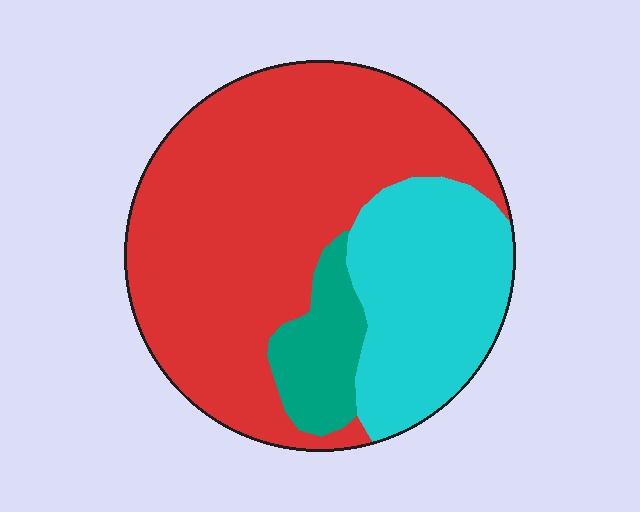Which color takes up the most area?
Red, at roughly 60%.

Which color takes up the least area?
Teal, at roughly 10%.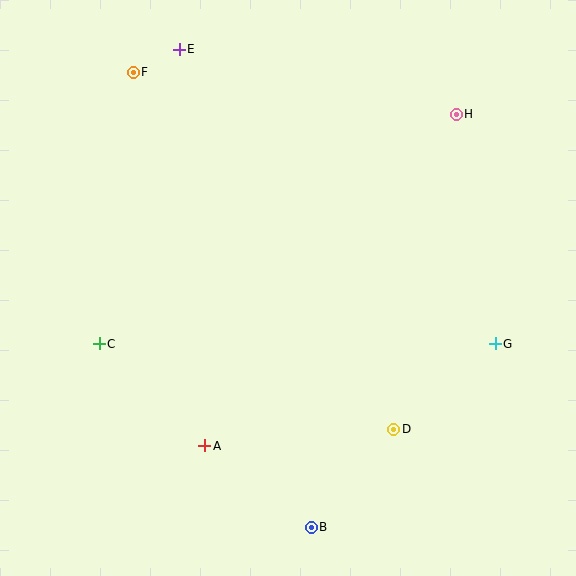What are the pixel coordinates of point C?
Point C is at (99, 344).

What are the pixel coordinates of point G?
Point G is at (495, 344).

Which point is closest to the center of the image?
Point D at (394, 429) is closest to the center.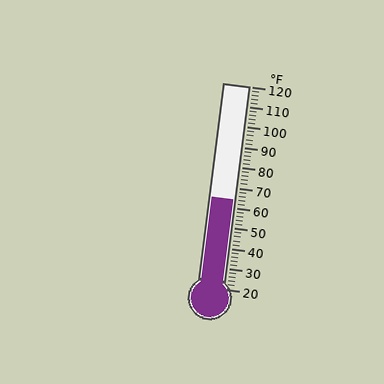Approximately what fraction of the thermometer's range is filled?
The thermometer is filled to approximately 45% of its range.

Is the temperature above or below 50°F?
The temperature is above 50°F.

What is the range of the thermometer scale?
The thermometer scale ranges from 20°F to 120°F.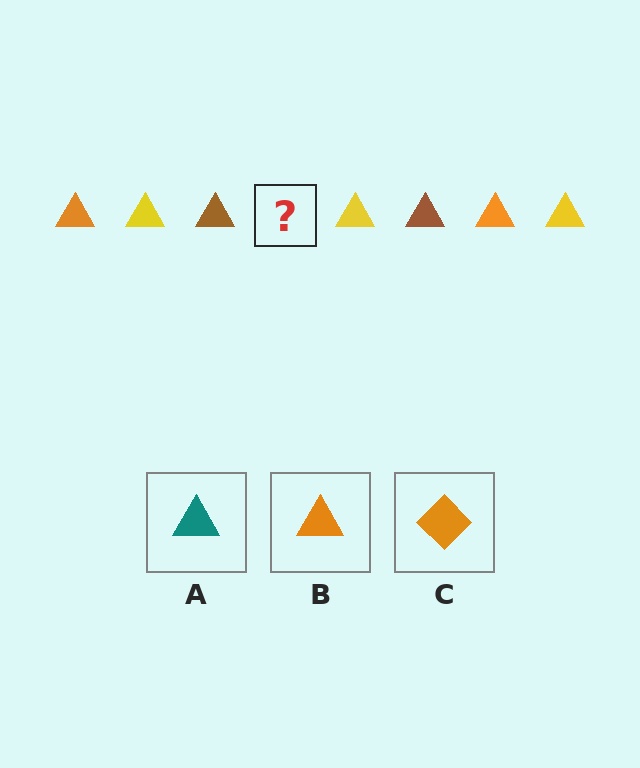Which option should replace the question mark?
Option B.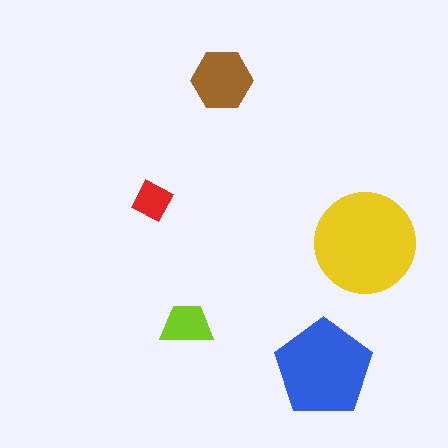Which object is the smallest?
The red diamond.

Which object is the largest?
The yellow circle.